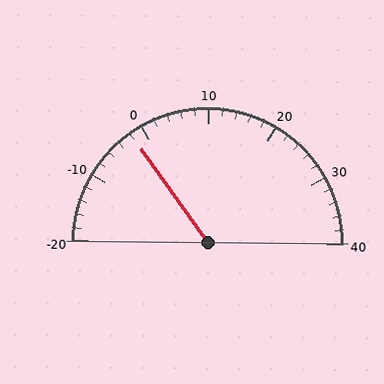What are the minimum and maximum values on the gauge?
The gauge ranges from -20 to 40.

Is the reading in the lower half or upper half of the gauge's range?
The reading is in the lower half of the range (-20 to 40).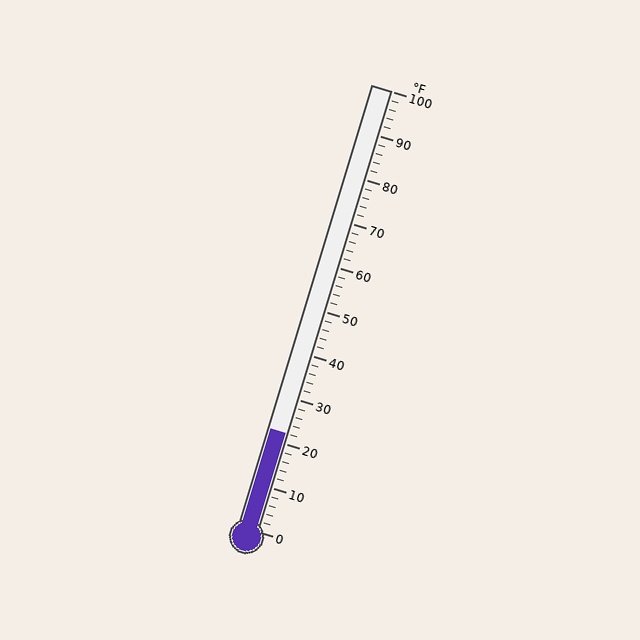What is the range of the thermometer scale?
The thermometer scale ranges from 0°F to 100°F.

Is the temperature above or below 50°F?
The temperature is below 50°F.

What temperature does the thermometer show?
The thermometer shows approximately 22°F.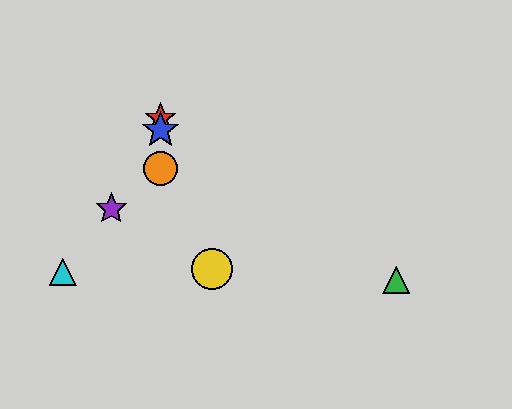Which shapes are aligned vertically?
The red star, the blue star, the orange circle are aligned vertically.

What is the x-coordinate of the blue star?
The blue star is at x≈161.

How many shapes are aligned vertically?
3 shapes (the red star, the blue star, the orange circle) are aligned vertically.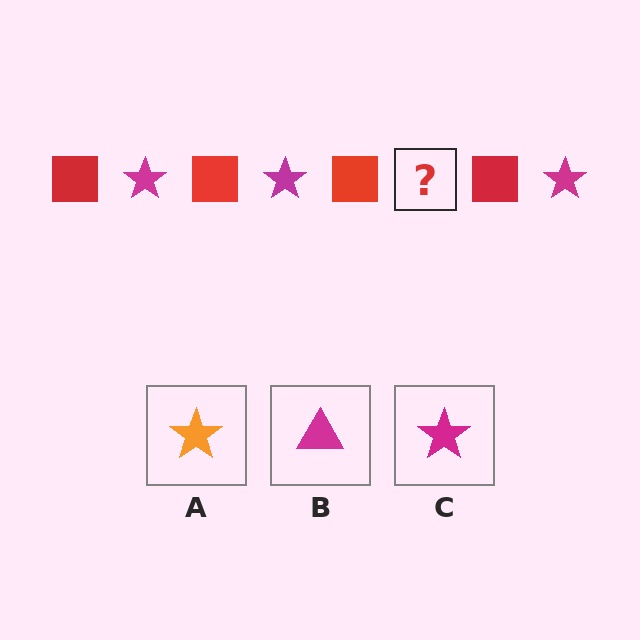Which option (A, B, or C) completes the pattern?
C.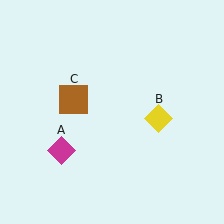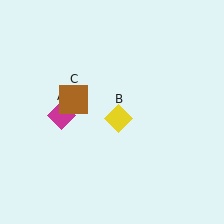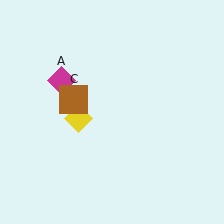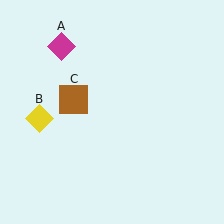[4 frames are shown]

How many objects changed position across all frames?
2 objects changed position: magenta diamond (object A), yellow diamond (object B).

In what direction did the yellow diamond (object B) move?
The yellow diamond (object B) moved left.